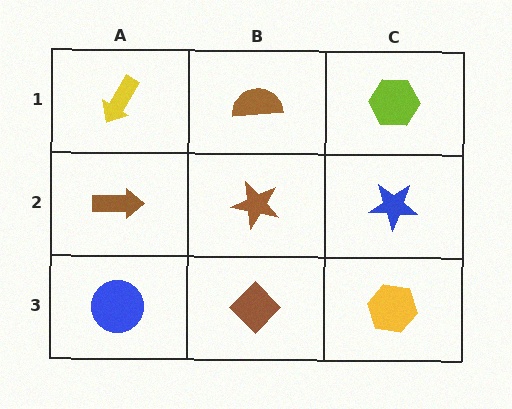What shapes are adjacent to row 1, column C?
A blue star (row 2, column C), a brown semicircle (row 1, column B).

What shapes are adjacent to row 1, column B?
A brown star (row 2, column B), a yellow arrow (row 1, column A), a lime hexagon (row 1, column C).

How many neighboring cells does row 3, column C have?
2.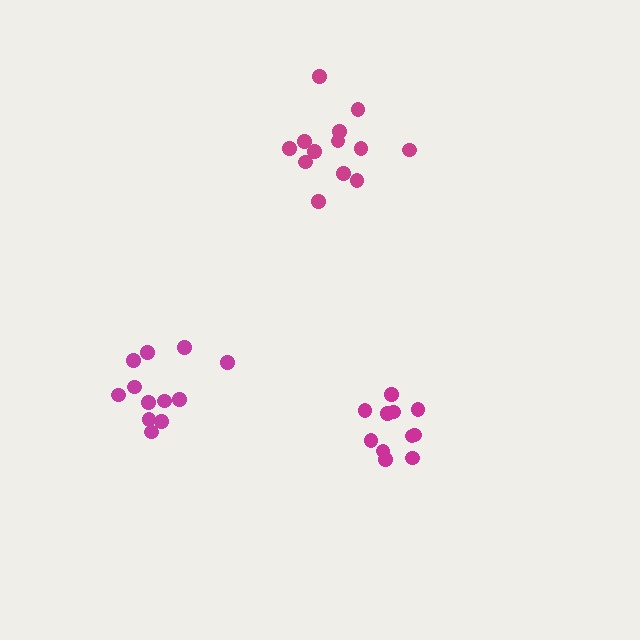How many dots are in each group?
Group 1: 12 dots, Group 2: 11 dots, Group 3: 13 dots (36 total).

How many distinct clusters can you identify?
There are 3 distinct clusters.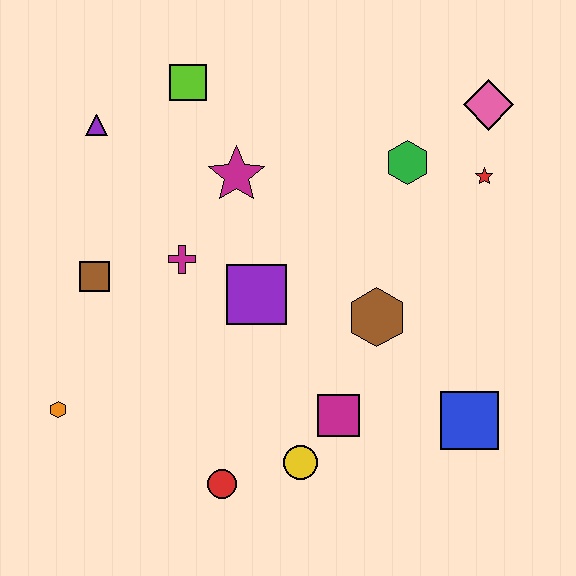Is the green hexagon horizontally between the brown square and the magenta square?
No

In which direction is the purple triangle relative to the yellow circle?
The purple triangle is above the yellow circle.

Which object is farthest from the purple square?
The pink diamond is farthest from the purple square.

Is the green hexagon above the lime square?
No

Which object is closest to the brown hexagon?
The magenta square is closest to the brown hexagon.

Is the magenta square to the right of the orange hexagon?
Yes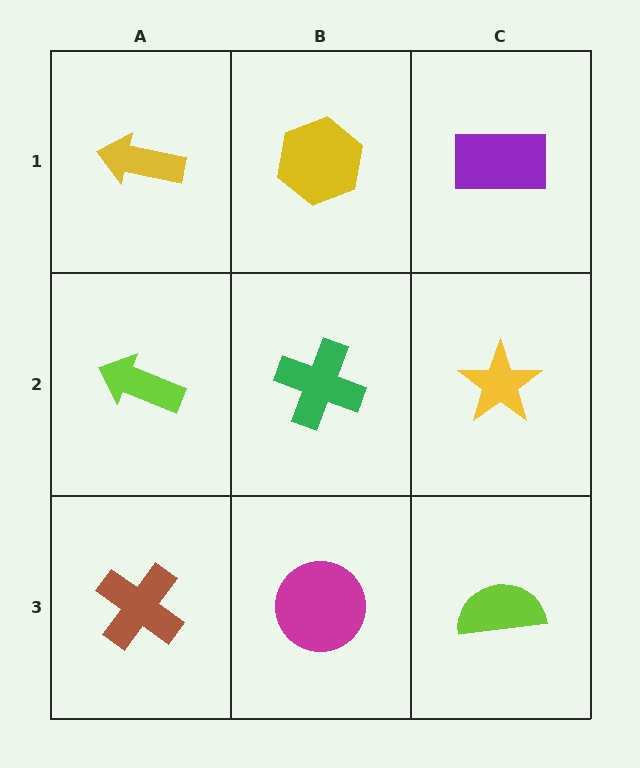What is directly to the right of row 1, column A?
A yellow hexagon.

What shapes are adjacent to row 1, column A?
A lime arrow (row 2, column A), a yellow hexagon (row 1, column B).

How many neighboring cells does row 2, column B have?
4.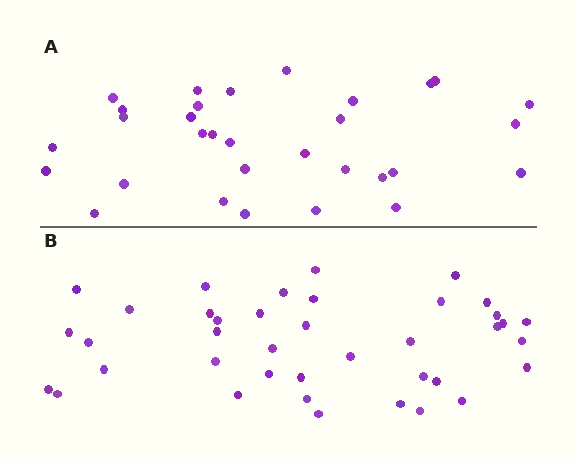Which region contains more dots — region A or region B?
Region B (the bottom region) has more dots.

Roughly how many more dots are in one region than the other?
Region B has roughly 8 or so more dots than region A.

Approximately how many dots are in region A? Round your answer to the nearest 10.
About 30 dots. (The exact count is 31, which rounds to 30.)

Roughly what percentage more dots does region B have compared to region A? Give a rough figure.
About 25% more.